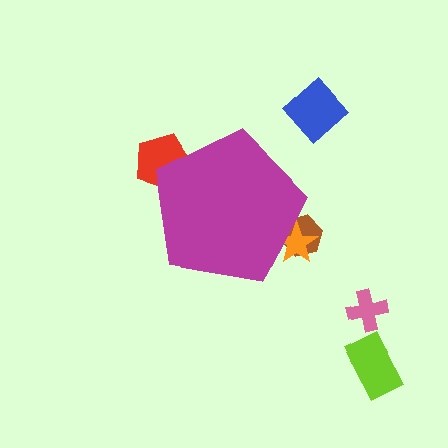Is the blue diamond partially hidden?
No, the blue diamond is fully visible.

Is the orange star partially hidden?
Yes, the orange star is partially hidden behind the magenta pentagon.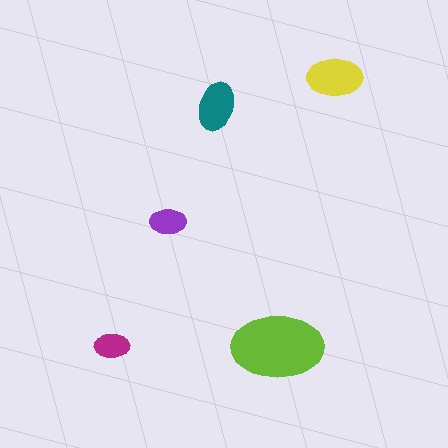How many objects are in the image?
There are 5 objects in the image.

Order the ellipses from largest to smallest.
the lime one, the yellow one, the teal one, the purple one, the magenta one.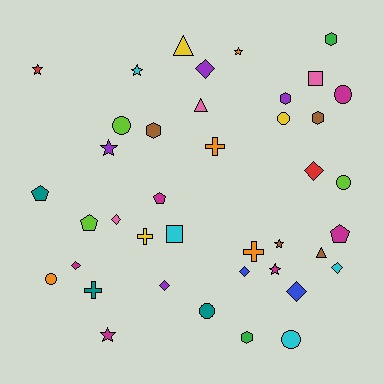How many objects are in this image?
There are 40 objects.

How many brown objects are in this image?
There are 4 brown objects.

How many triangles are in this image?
There are 3 triangles.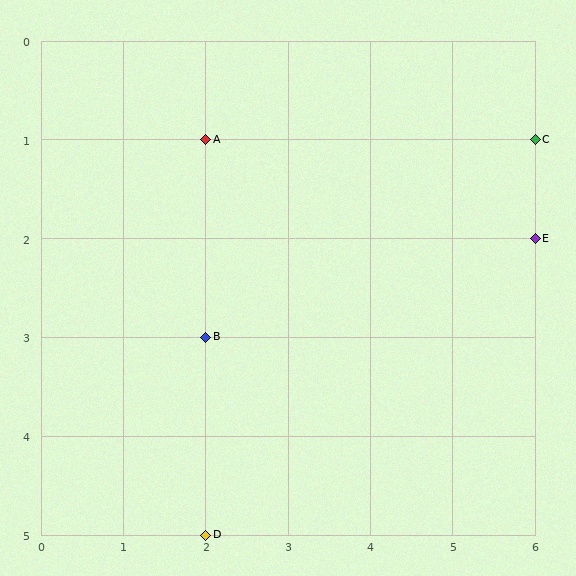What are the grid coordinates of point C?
Point C is at grid coordinates (6, 1).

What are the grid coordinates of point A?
Point A is at grid coordinates (2, 1).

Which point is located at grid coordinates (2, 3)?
Point B is at (2, 3).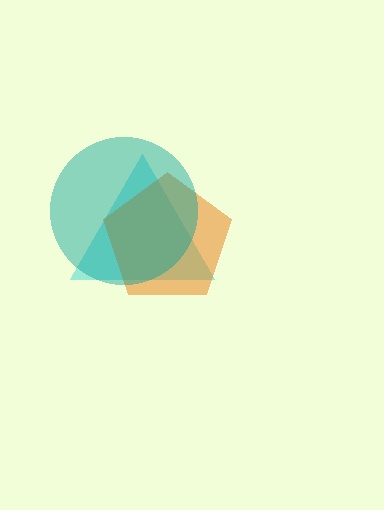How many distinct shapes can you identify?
There are 3 distinct shapes: a cyan triangle, an orange pentagon, a teal circle.